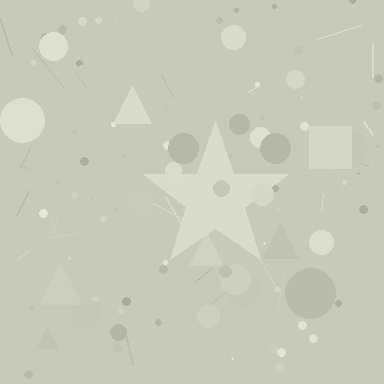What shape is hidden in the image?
A star is hidden in the image.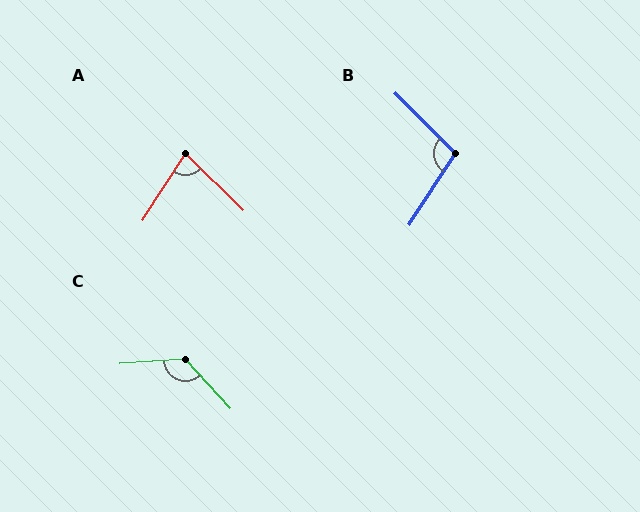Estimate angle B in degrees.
Approximately 102 degrees.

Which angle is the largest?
C, at approximately 129 degrees.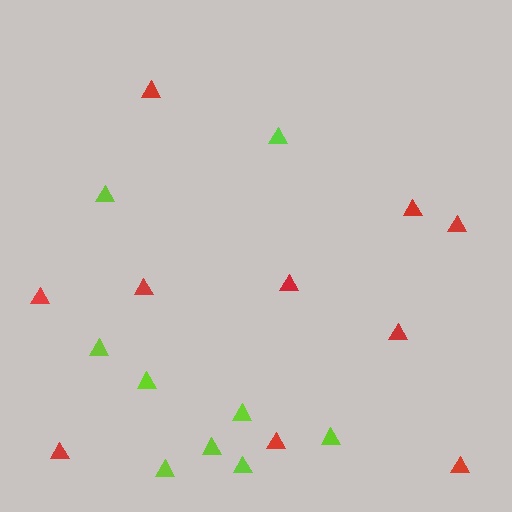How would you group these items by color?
There are 2 groups: one group of red triangles (10) and one group of lime triangles (9).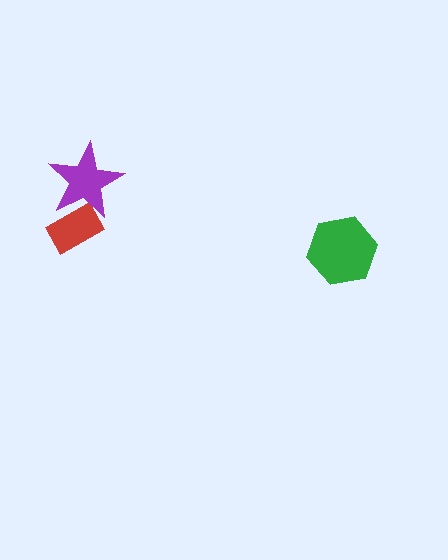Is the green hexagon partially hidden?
No, no other shape covers it.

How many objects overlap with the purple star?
1 object overlaps with the purple star.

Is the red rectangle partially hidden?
Yes, it is partially covered by another shape.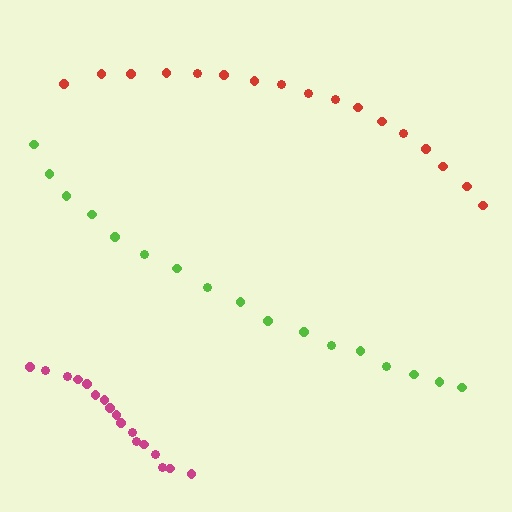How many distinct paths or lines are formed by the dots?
There are 3 distinct paths.